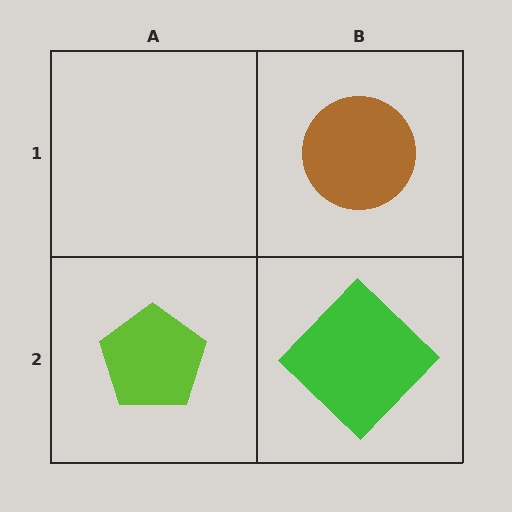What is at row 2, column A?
A lime pentagon.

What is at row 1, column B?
A brown circle.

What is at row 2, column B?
A green diamond.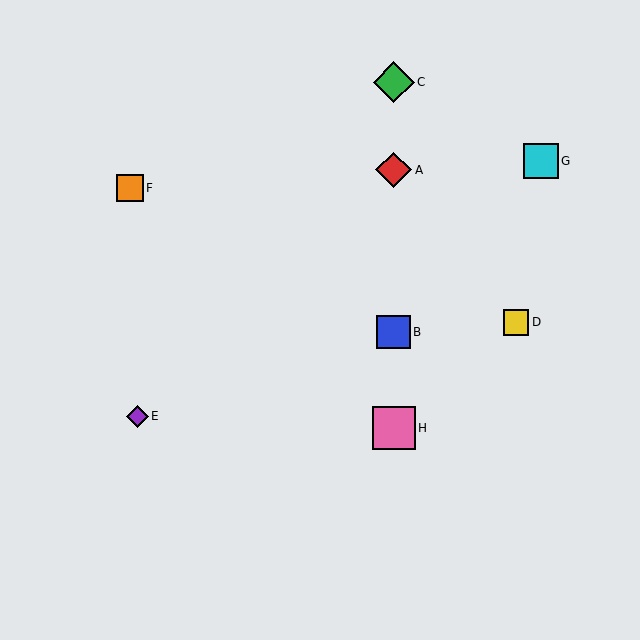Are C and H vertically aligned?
Yes, both are at x≈394.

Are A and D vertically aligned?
No, A is at x≈394 and D is at x≈516.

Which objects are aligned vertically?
Objects A, B, C, H are aligned vertically.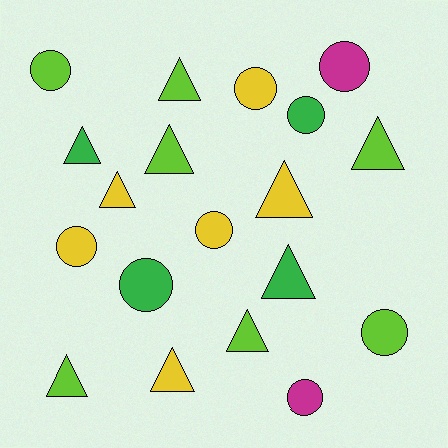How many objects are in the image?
There are 19 objects.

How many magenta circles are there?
There are 2 magenta circles.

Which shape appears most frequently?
Triangle, with 10 objects.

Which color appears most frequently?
Lime, with 7 objects.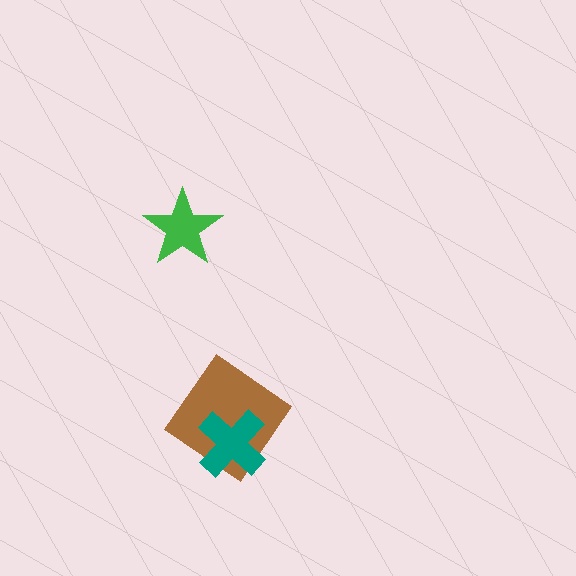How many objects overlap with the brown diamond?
1 object overlaps with the brown diamond.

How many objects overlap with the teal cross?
1 object overlaps with the teal cross.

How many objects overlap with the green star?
0 objects overlap with the green star.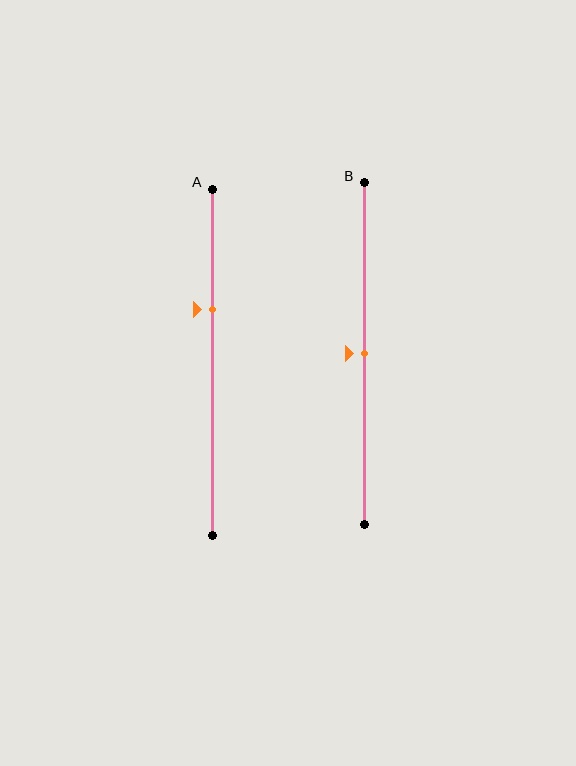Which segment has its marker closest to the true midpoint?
Segment B has its marker closest to the true midpoint.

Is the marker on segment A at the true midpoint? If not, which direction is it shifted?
No, the marker on segment A is shifted upward by about 15% of the segment length.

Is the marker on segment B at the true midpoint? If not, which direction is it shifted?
Yes, the marker on segment B is at the true midpoint.